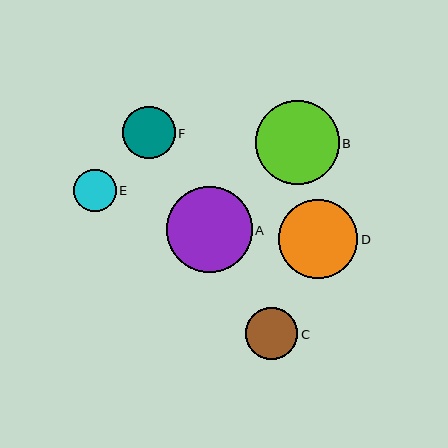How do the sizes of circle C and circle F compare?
Circle C and circle F are approximately the same size.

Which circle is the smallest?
Circle E is the smallest with a size of approximately 42 pixels.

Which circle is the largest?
Circle A is the largest with a size of approximately 86 pixels.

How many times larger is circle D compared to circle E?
Circle D is approximately 1.9 times the size of circle E.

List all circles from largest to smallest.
From largest to smallest: A, B, D, C, F, E.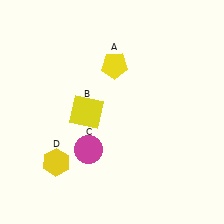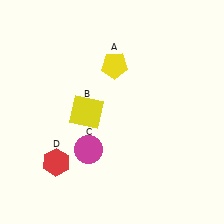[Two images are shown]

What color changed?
The hexagon (D) changed from yellow in Image 1 to red in Image 2.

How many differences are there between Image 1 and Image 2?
There is 1 difference between the two images.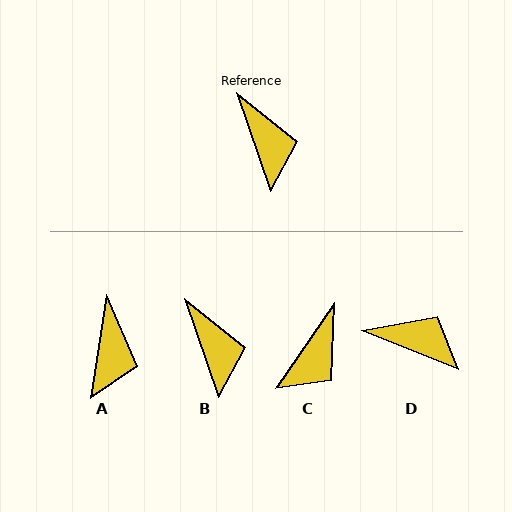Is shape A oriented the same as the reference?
No, it is off by about 28 degrees.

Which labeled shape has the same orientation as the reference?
B.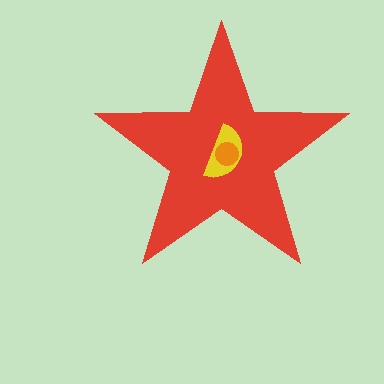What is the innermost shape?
The orange circle.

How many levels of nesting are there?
3.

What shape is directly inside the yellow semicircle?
The orange circle.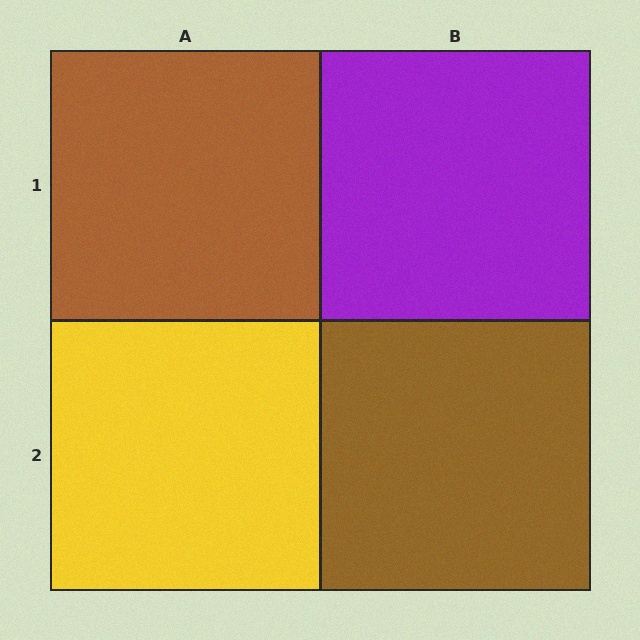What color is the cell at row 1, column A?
Brown.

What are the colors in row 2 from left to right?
Yellow, brown.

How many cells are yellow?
1 cell is yellow.